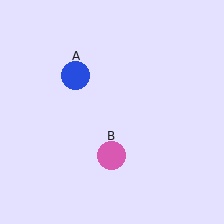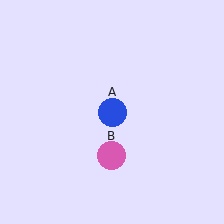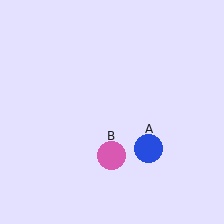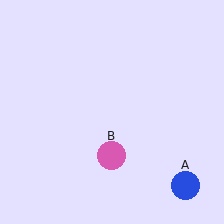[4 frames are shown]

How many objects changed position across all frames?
1 object changed position: blue circle (object A).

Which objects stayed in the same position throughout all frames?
Pink circle (object B) remained stationary.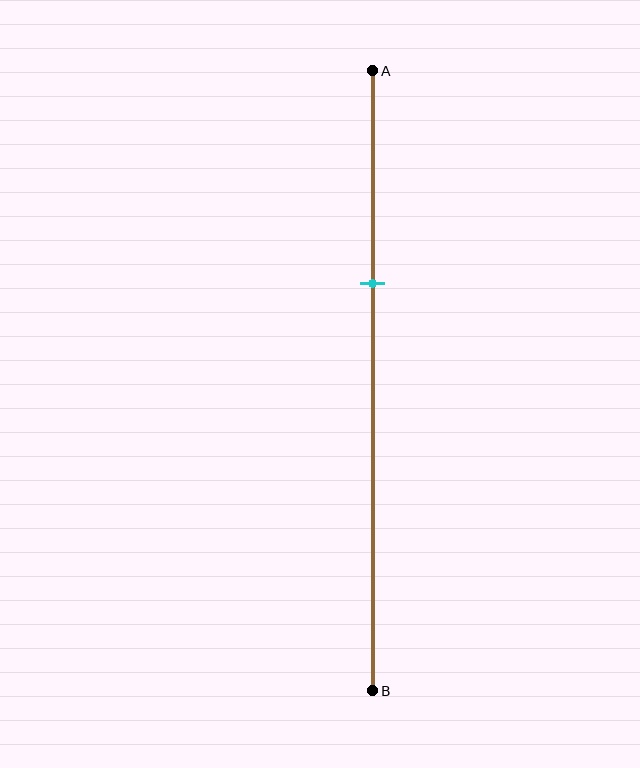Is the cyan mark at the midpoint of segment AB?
No, the mark is at about 35% from A, not at the 50% midpoint.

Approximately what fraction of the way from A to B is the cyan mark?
The cyan mark is approximately 35% of the way from A to B.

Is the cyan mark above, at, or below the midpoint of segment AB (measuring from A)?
The cyan mark is above the midpoint of segment AB.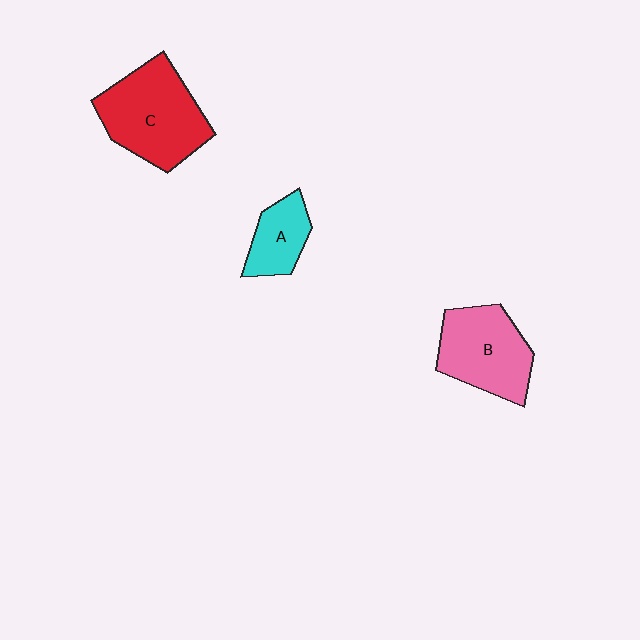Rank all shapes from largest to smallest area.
From largest to smallest: C (red), B (pink), A (cyan).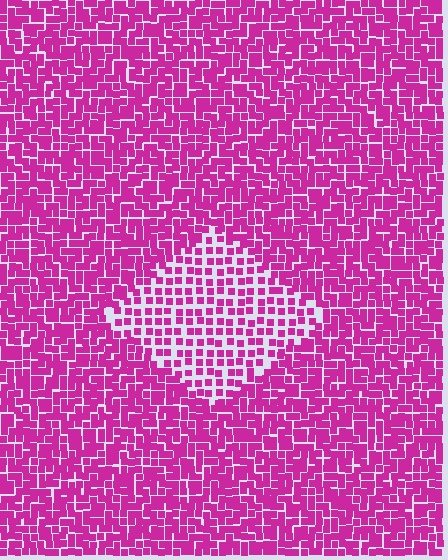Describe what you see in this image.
The image contains small magenta elements arranged at two different densities. A diamond-shaped region is visible where the elements are less densely packed than the surrounding area.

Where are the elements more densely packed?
The elements are more densely packed outside the diamond boundary.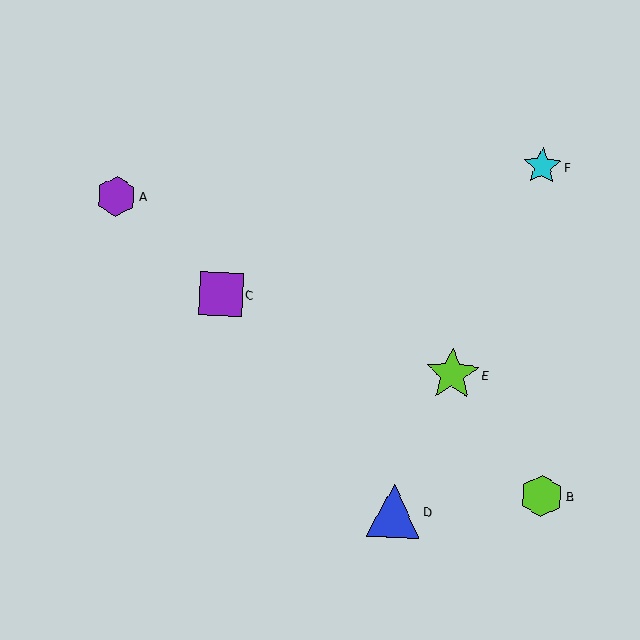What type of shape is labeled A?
Shape A is a purple hexagon.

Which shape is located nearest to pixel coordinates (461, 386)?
The lime star (labeled E) at (452, 374) is nearest to that location.